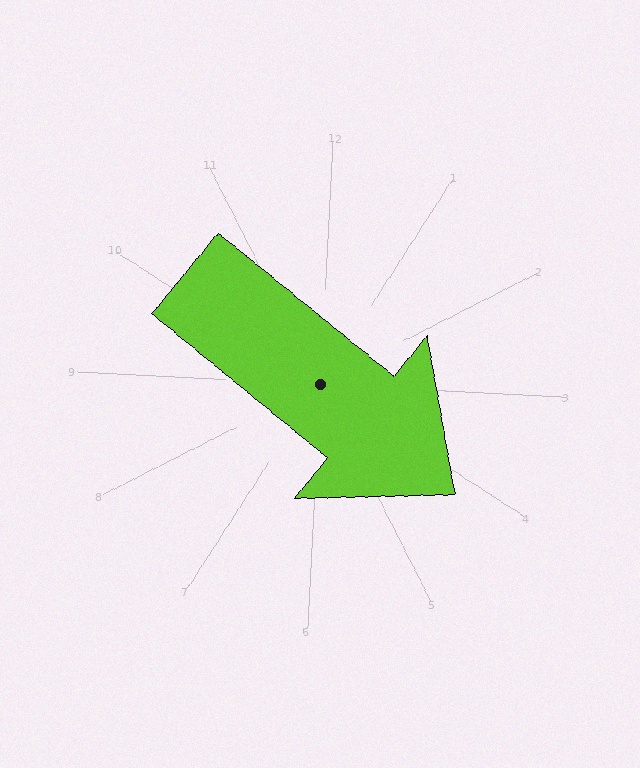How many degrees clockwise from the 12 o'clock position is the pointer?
Approximately 126 degrees.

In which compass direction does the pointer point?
Southeast.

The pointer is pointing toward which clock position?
Roughly 4 o'clock.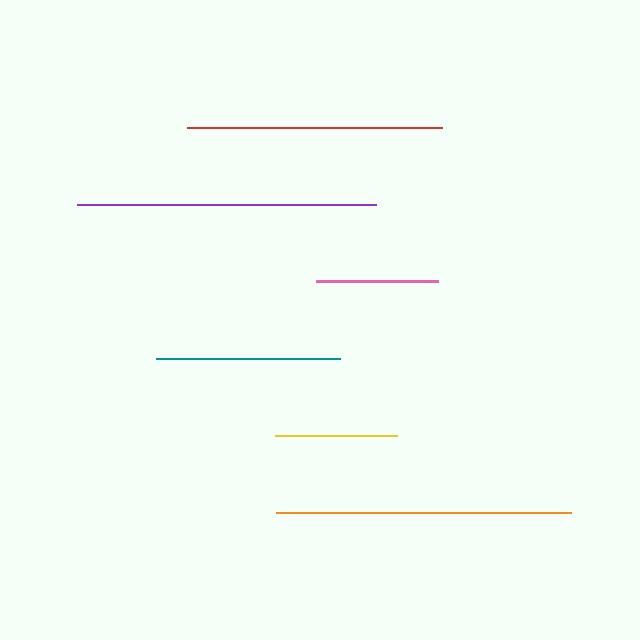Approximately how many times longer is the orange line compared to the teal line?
The orange line is approximately 1.6 times the length of the teal line.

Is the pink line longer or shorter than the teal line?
The teal line is longer than the pink line.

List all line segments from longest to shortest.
From longest to shortest: purple, orange, red, teal, pink, yellow.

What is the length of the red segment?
The red segment is approximately 255 pixels long.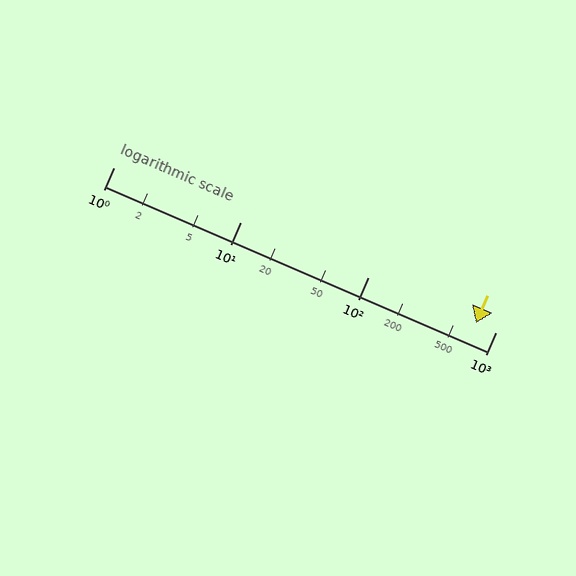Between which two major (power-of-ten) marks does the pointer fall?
The pointer is between 100 and 1000.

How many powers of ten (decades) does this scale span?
The scale spans 3 decades, from 1 to 1000.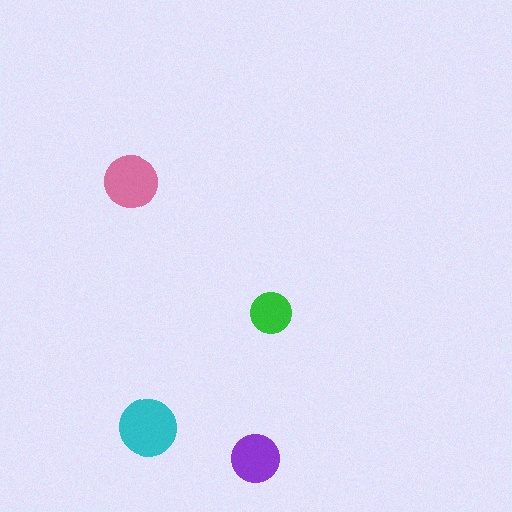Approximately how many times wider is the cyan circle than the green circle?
About 1.5 times wider.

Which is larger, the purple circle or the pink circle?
The pink one.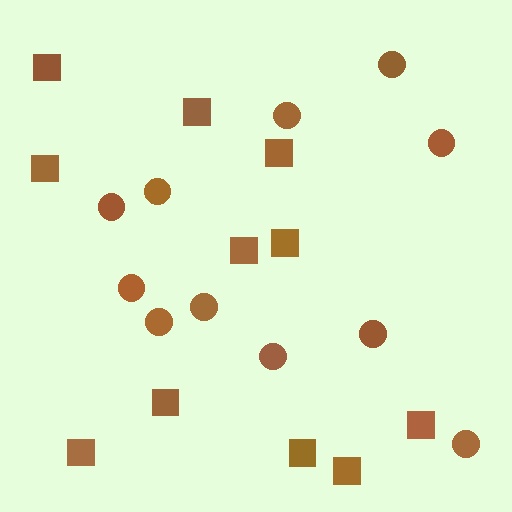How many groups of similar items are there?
There are 2 groups: one group of circles (11) and one group of squares (11).